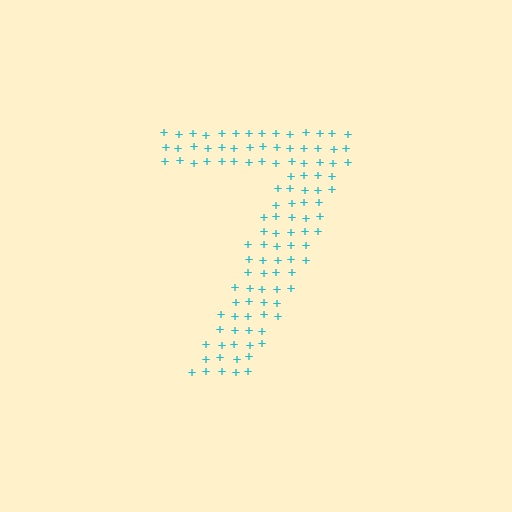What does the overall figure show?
The overall figure shows the digit 7.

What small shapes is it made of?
It is made of small plus signs.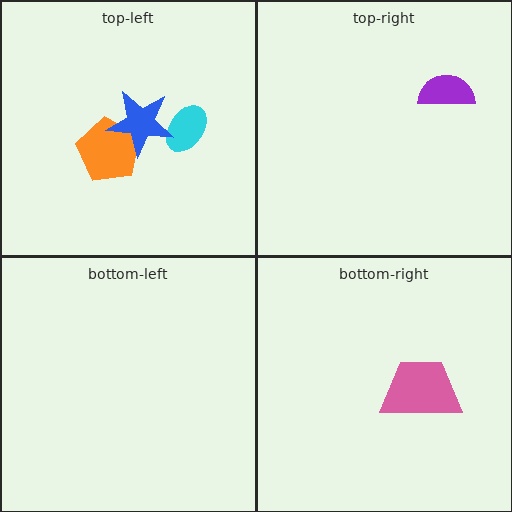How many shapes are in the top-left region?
3.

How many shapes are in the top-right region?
1.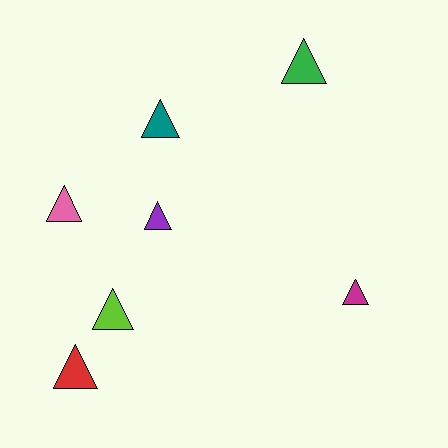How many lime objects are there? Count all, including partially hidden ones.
There is 1 lime object.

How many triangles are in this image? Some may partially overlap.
There are 7 triangles.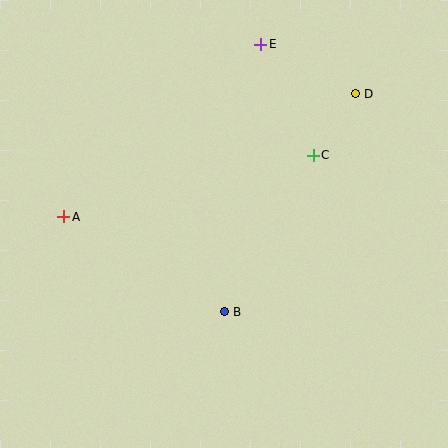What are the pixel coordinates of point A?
Point A is at (64, 217).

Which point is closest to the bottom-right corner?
Point B is closest to the bottom-right corner.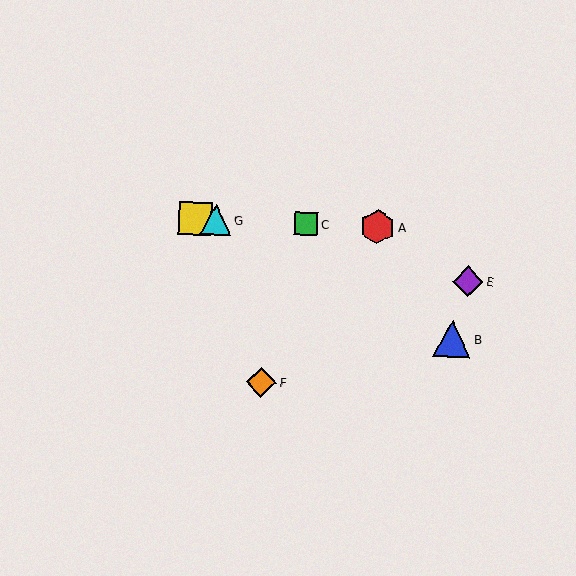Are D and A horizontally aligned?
Yes, both are at y≈218.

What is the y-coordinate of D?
Object D is at y≈218.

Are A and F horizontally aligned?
No, A is at y≈227 and F is at y≈382.